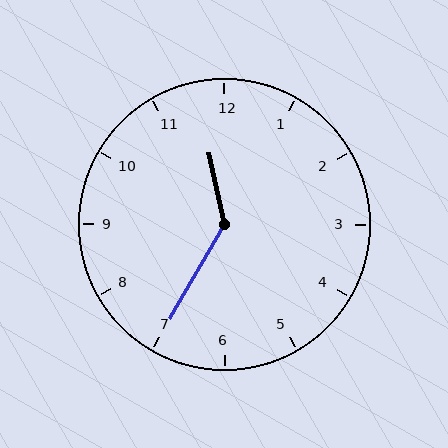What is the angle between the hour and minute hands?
Approximately 138 degrees.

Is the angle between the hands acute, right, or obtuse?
It is obtuse.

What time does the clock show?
11:35.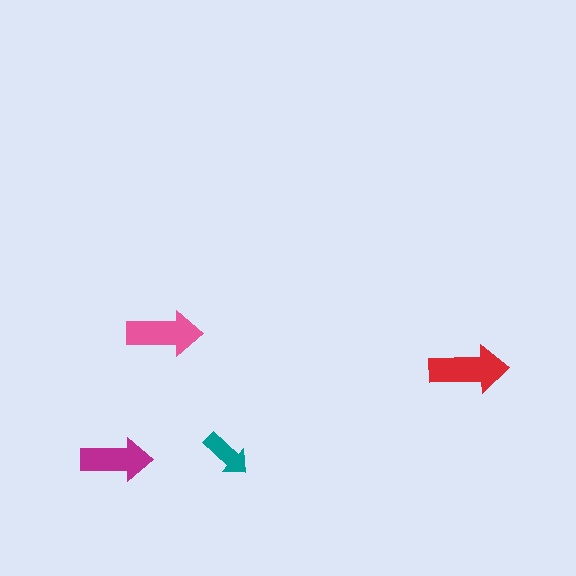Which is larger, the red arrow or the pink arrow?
The red one.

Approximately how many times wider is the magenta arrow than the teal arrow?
About 1.5 times wider.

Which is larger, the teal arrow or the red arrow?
The red one.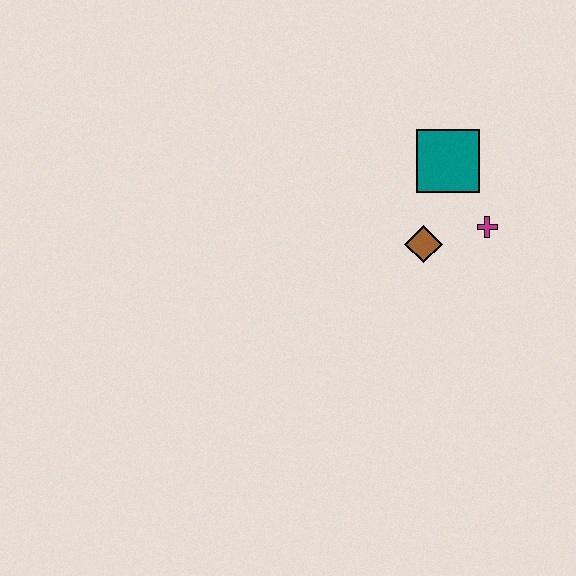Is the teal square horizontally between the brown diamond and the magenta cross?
Yes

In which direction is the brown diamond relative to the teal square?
The brown diamond is below the teal square.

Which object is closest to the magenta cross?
The brown diamond is closest to the magenta cross.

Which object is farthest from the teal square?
The brown diamond is farthest from the teal square.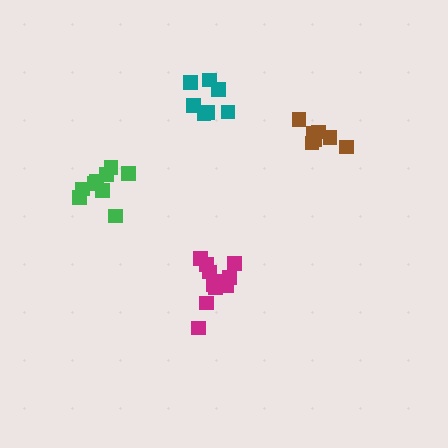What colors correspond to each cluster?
The clusters are colored: brown, green, magenta, teal.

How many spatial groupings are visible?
There are 4 spatial groupings.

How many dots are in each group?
Group 1: 8 dots, Group 2: 9 dots, Group 3: 11 dots, Group 4: 7 dots (35 total).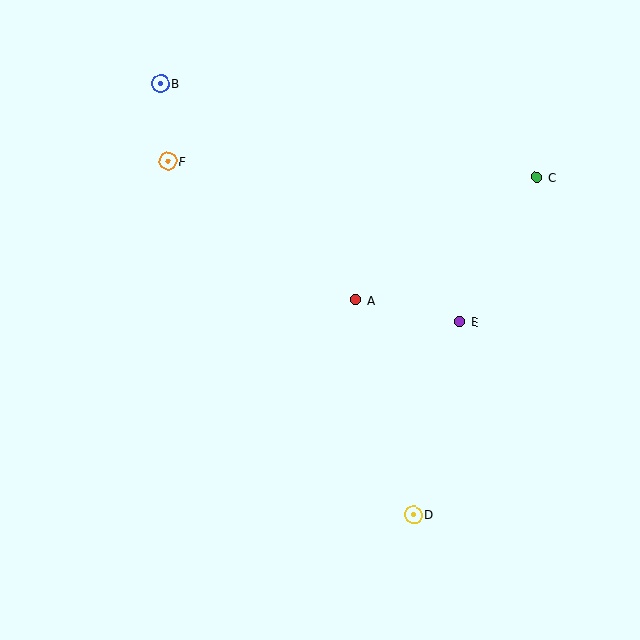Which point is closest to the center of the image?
Point A at (355, 300) is closest to the center.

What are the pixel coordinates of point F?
Point F is at (168, 161).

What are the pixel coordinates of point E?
Point E is at (460, 322).